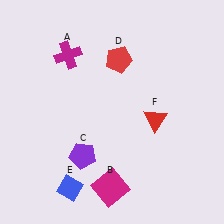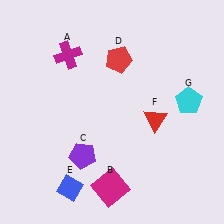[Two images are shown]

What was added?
A cyan pentagon (G) was added in Image 2.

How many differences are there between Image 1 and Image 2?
There is 1 difference between the two images.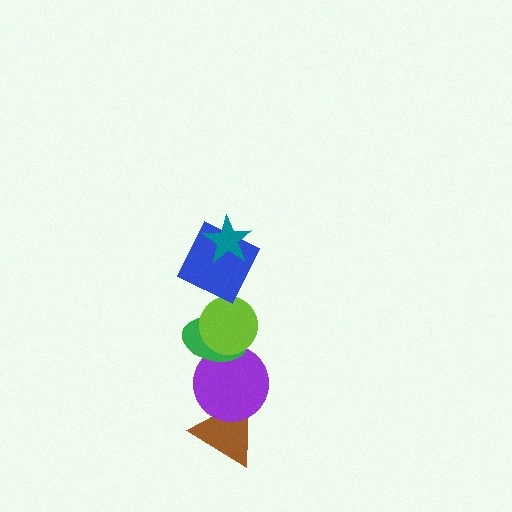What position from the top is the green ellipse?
The green ellipse is 4th from the top.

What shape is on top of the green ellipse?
The lime circle is on top of the green ellipse.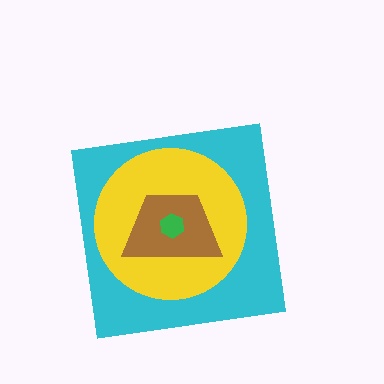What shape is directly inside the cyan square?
The yellow circle.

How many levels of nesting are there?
4.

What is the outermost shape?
The cyan square.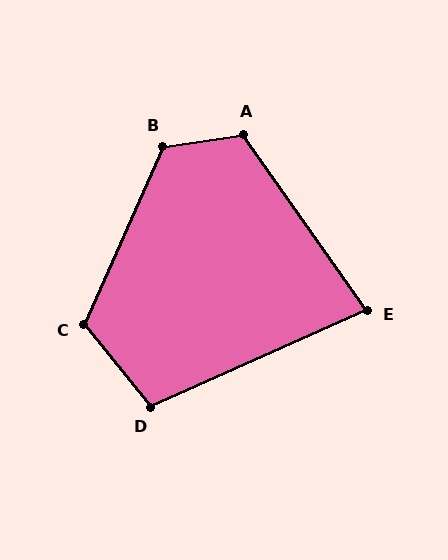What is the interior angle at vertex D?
Approximately 105 degrees (obtuse).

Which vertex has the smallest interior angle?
E, at approximately 79 degrees.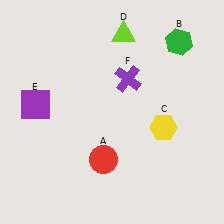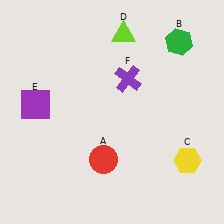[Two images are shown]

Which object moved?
The yellow hexagon (C) moved down.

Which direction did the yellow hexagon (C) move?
The yellow hexagon (C) moved down.